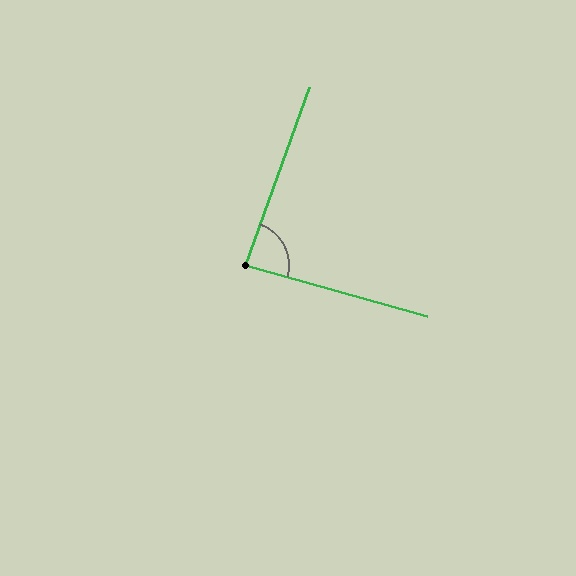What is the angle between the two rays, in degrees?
Approximately 86 degrees.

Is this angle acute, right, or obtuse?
It is approximately a right angle.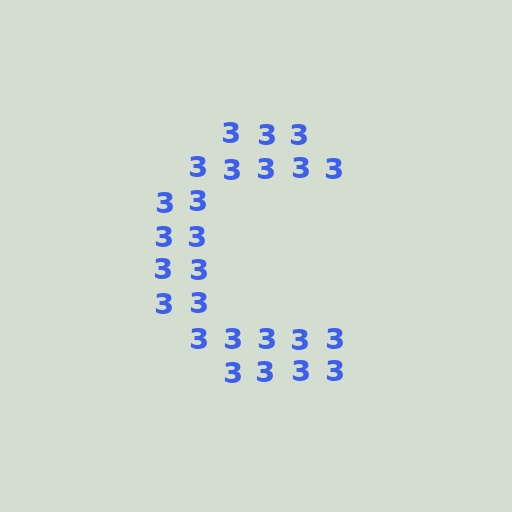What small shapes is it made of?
It is made of small digit 3's.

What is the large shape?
The large shape is the letter C.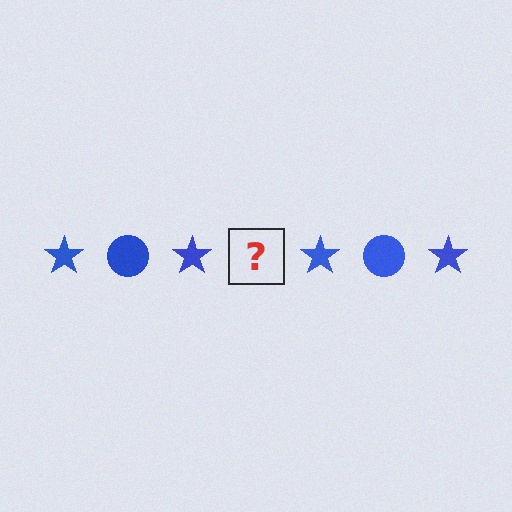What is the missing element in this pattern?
The missing element is a blue circle.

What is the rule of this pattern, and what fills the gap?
The rule is that the pattern cycles through star, circle shapes in blue. The gap should be filled with a blue circle.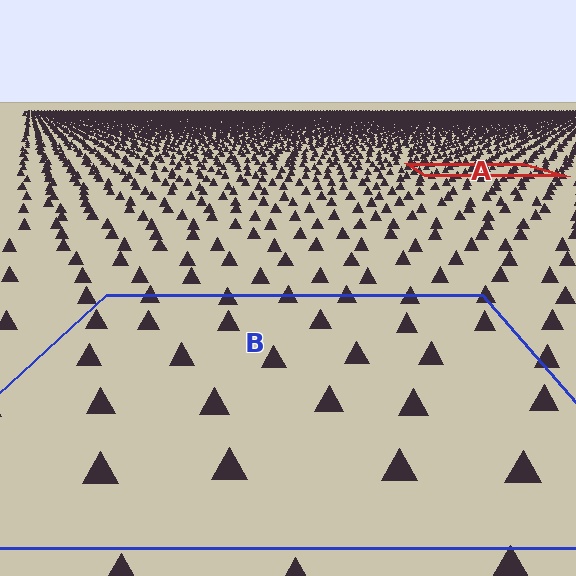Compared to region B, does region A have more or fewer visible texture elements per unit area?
Region A has more texture elements per unit area — they are packed more densely because it is farther away.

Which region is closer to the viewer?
Region B is closer. The texture elements there are larger and more spread out.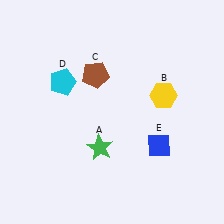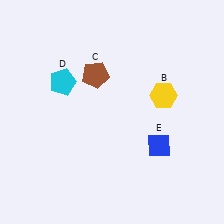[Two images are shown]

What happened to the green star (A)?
The green star (A) was removed in Image 2. It was in the bottom-left area of Image 1.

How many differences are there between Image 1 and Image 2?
There is 1 difference between the two images.